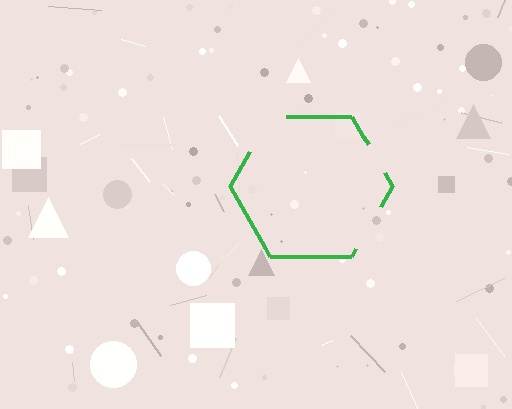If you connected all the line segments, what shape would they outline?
They would outline a hexagon.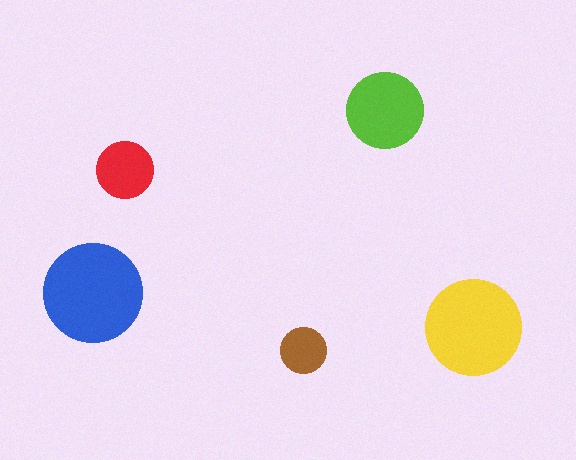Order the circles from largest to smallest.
the blue one, the yellow one, the lime one, the red one, the brown one.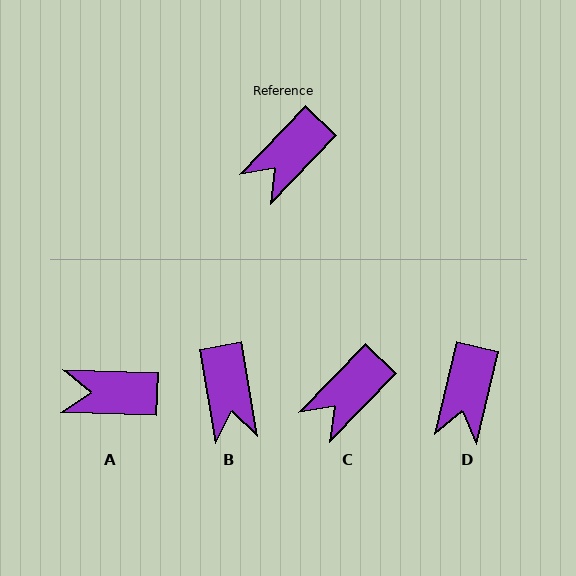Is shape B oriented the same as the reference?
No, it is off by about 53 degrees.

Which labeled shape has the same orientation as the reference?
C.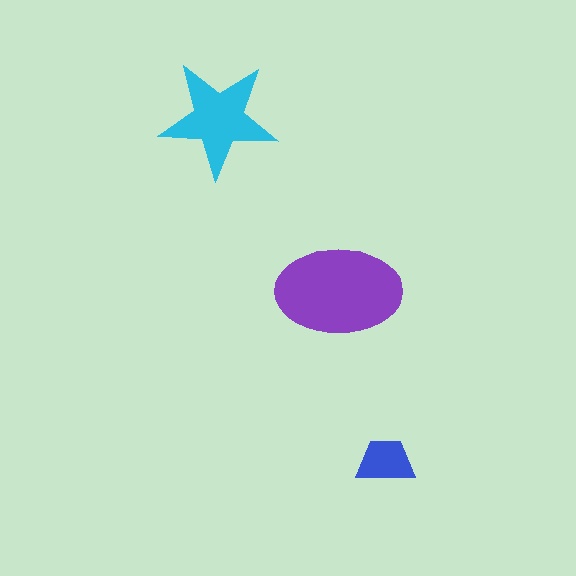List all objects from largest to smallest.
The purple ellipse, the cyan star, the blue trapezoid.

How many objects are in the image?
There are 3 objects in the image.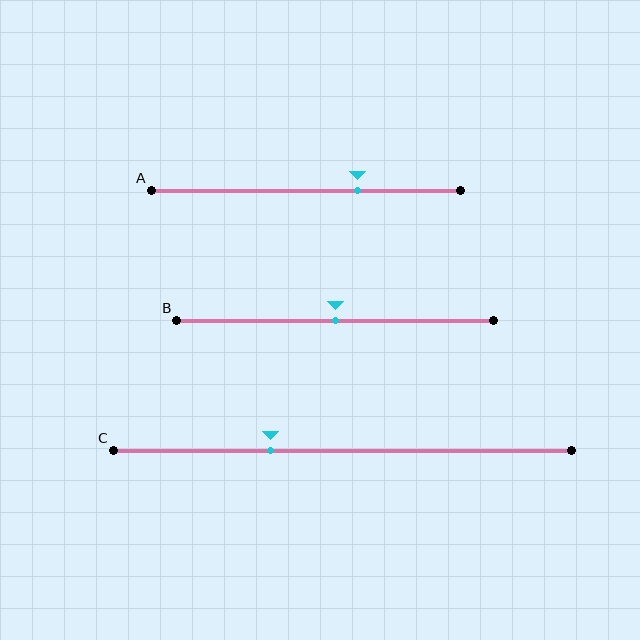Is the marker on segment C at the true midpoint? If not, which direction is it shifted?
No, the marker on segment C is shifted to the left by about 16% of the segment length.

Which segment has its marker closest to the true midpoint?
Segment B has its marker closest to the true midpoint.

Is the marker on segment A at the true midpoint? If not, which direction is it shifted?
No, the marker on segment A is shifted to the right by about 17% of the segment length.